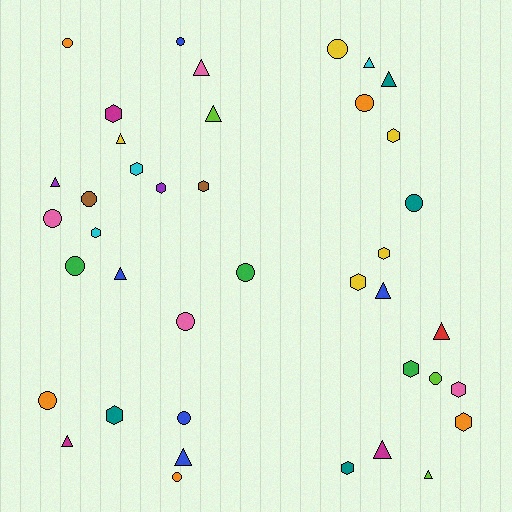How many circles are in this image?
There are 14 circles.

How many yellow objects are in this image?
There are 5 yellow objects.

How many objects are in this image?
There are 40 objects.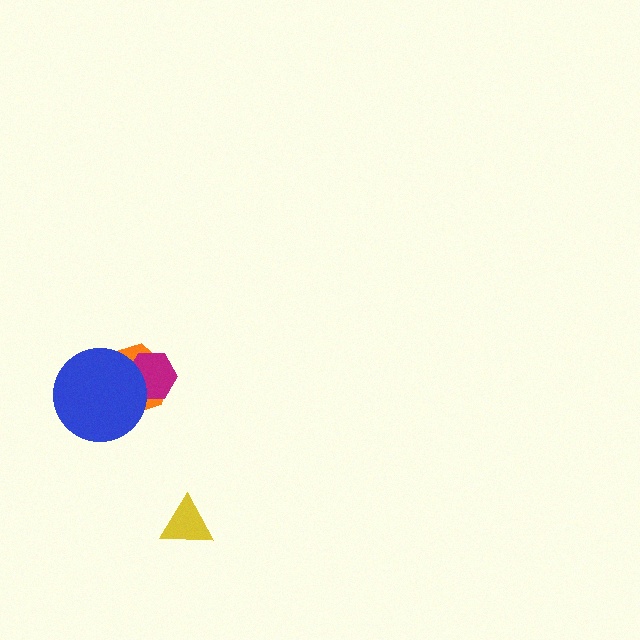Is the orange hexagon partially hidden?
Yes, it is partially covered by another shape.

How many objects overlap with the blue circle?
2 objects overlap with the blue circle.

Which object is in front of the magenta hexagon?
The blue circle is in front of the magenta hexagon.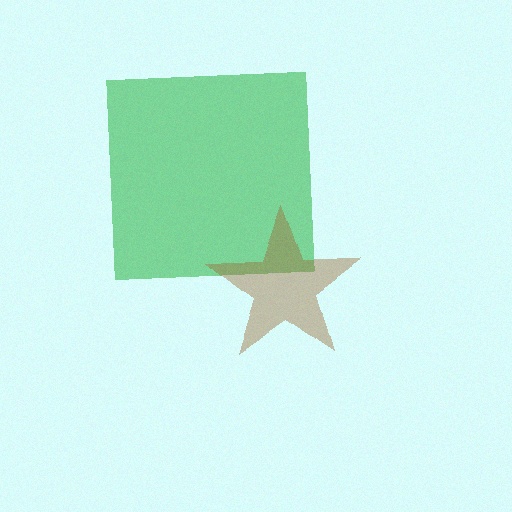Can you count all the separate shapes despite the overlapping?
Yes, there are 2 separate shapes.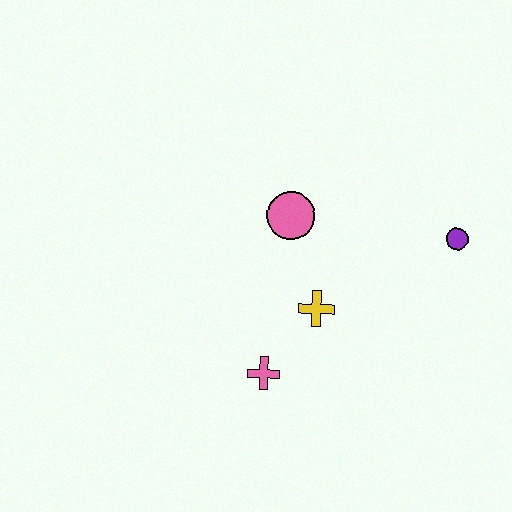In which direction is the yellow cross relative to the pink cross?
The yellow cross is above the pink cross.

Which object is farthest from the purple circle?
The pink cross is farthest from the purple circle.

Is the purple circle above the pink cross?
Yes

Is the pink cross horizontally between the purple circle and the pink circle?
No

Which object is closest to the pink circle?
The yellow cross is closest to the pink circle.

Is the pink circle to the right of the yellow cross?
No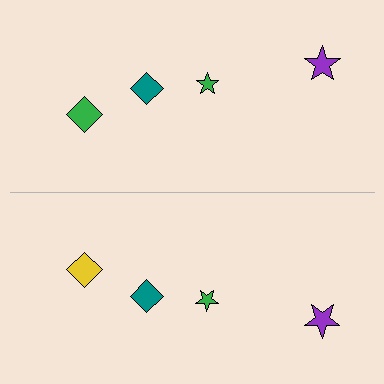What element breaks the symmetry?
The yellow diamond on the bottom side breaks the symmetry — its mirror counterpart is green.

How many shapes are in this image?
There are 8 shapes in this image.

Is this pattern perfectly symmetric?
No, the pattern is not perfectly symmetric. The yellow diamond on the bottom side breaks the symmetry — its mirror counterpart is green.